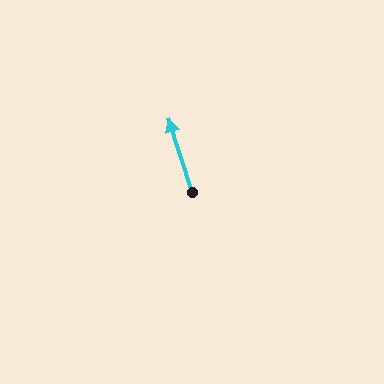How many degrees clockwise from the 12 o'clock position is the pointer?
Approximately 342 degrees.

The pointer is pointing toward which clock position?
Roughly 11 o'clock.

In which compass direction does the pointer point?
North.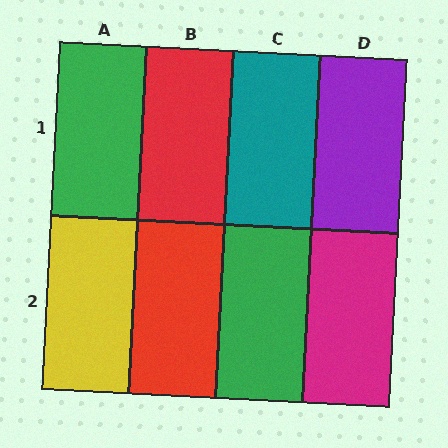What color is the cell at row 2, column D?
Magenta.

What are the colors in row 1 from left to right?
Green, red, teal, purple.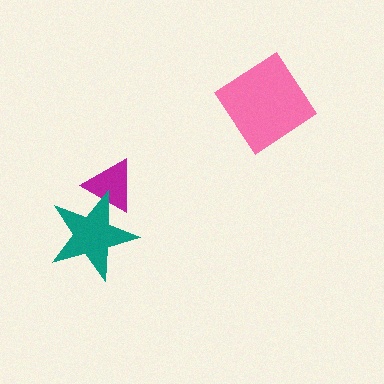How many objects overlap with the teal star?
1 object overlaps with the teal star.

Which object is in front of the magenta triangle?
The teal star is in front of the magenta triangle.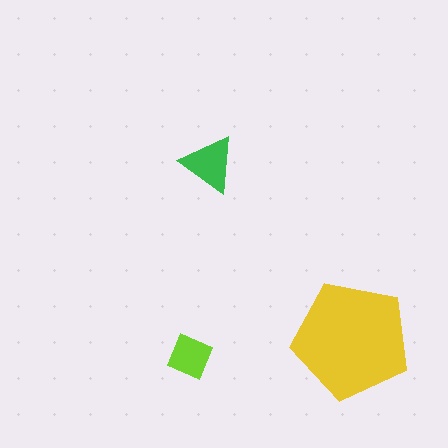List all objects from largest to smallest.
The yellow pentagon, the green triangle, the lime square.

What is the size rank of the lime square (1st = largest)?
3rd.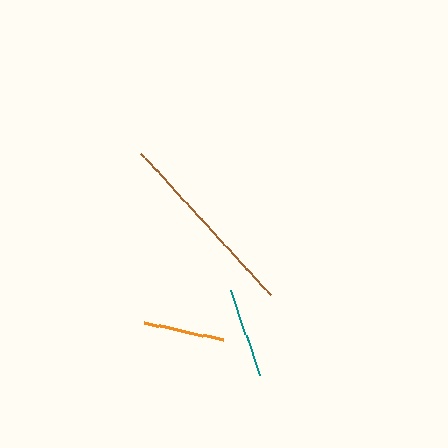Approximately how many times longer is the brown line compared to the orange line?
The brown line is approximately 2.4 times the length of the orange line.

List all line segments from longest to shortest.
From longest to shortest: brown, teal, orange.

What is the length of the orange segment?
The orange segment is approximately 81 pixels long.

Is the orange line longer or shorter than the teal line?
The teal line is longer than the orange line.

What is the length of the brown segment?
The brown segment is approximately 191 pixels long.